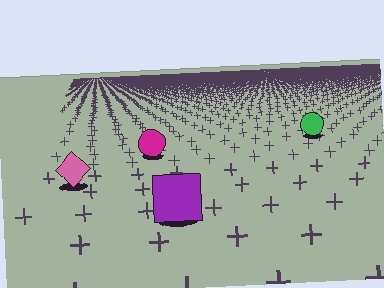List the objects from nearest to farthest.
From nearest to farthest: the purple square, the pink diamond, the magenta circle, the green circle.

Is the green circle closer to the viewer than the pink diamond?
No. The pink diamond is closer — you can tell from the texture gradient: the ground texture is coarser near it.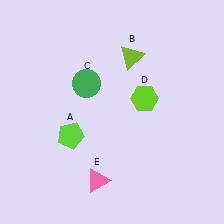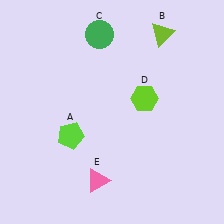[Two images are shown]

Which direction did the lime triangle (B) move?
The lime triangle (B) moved right.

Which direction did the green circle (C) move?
The green circle (C) moved up.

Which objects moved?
The objects that moved are: the lime triangle (B), the green circle (C).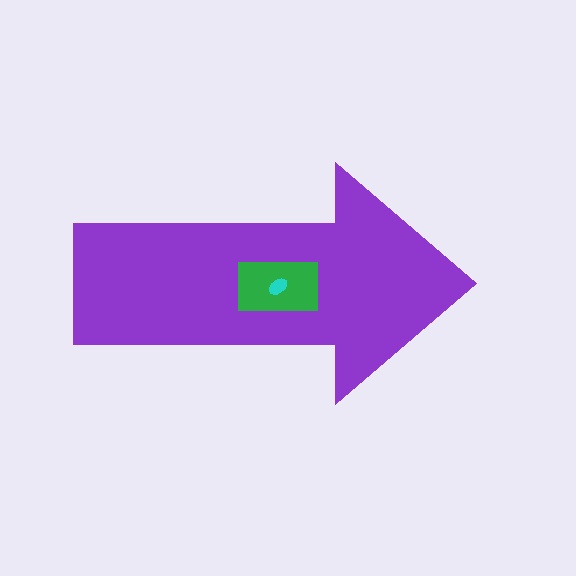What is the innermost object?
The cyan ellipse.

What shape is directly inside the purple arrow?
The green rectangle.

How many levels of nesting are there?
3.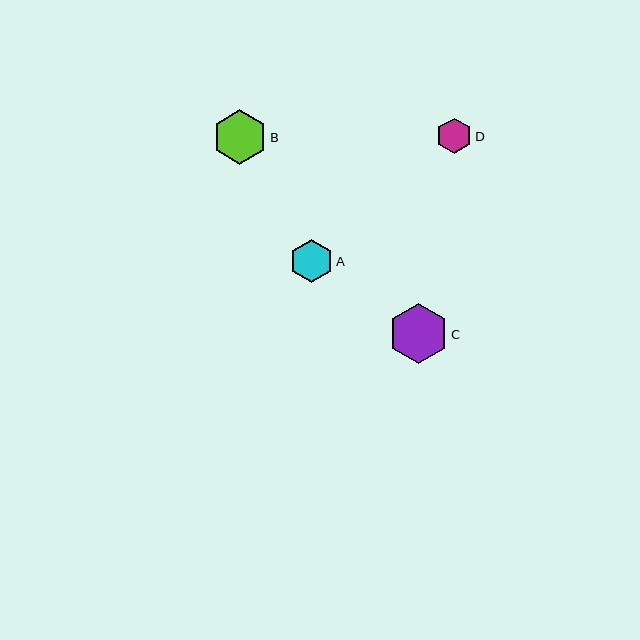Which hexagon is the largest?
Hexagon C is the largest with a size of approximately 60 pixels.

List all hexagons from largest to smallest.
From largest to smallest: C, B, A, D.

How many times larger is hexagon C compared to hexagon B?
Hexagon C is approximately 1.1 times the size of hexagon B.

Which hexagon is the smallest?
Hexagon D is the smallest with a size of approximately 35 pixels.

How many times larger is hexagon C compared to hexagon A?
Hexagon C is approximately 1.4 times the size of hexagon A.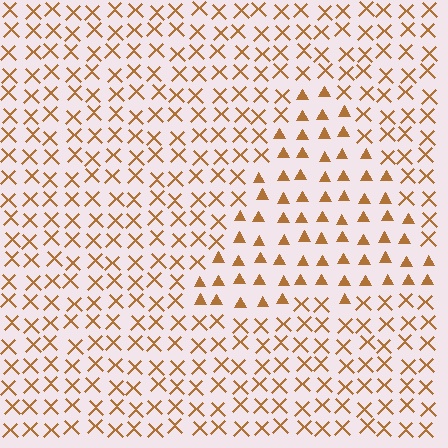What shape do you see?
I see a triangle.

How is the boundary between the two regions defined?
The boundary is defined by a change in element shape: triangles inside vs. X marks outside. All elements share the same color and spacing.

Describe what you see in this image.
The image is filled with small brown elements arranged in a uniform grid. A triangle-shaped region contains triangles, while the surrounding area contains X marks. The boundary is defined purely by the change in element shape.